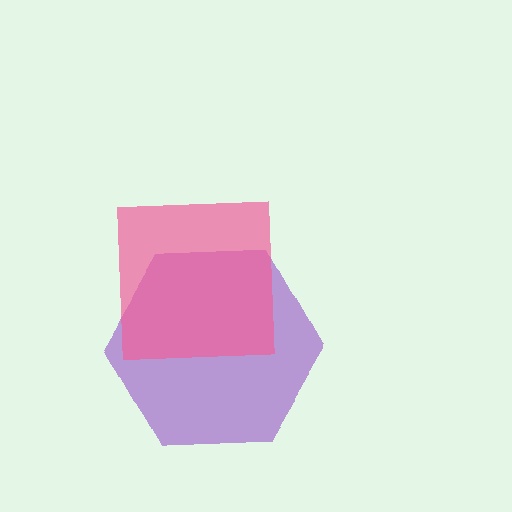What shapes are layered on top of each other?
The layered shapes are: a purple hexagon, a pink square.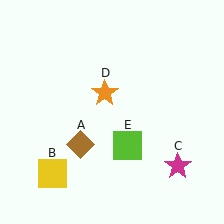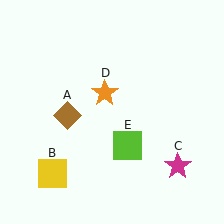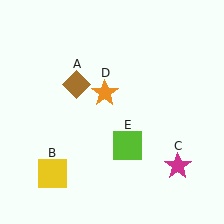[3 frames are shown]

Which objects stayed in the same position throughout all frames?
Yellow square (object B) and magenta star (object C) and orange star (object D) and lime square (object E) remained stationary.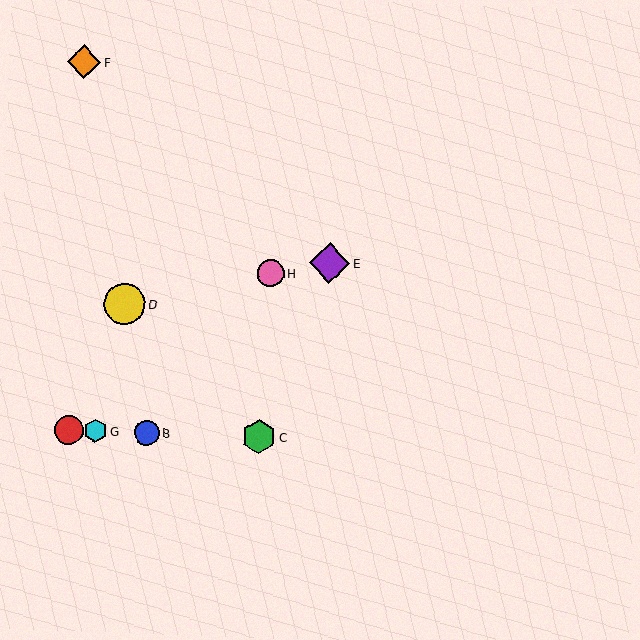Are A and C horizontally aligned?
Yes, both are at y≈430.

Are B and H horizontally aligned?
No, B is at y≈433 and H is at y≈273.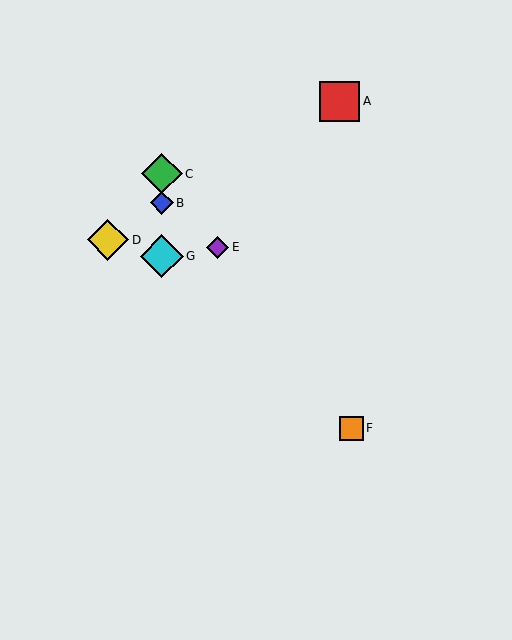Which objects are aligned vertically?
Objects B, C, G are aligned vertically.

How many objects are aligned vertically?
3 objects (B, C, G) are aligned vertically.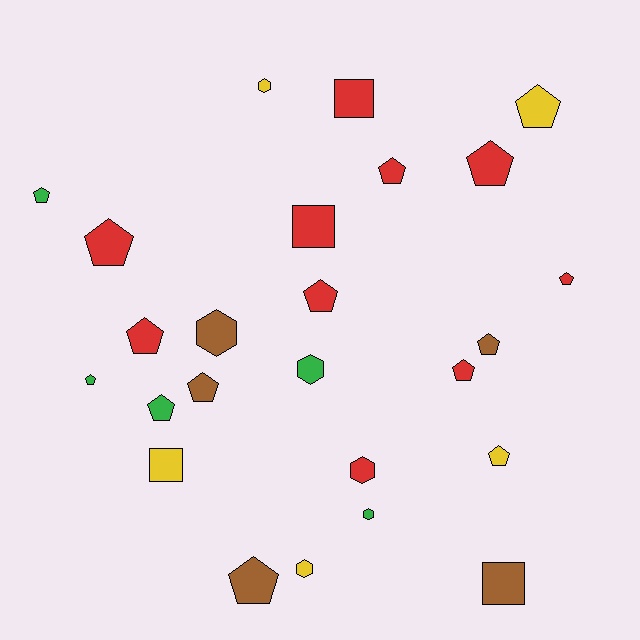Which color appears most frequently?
Red, with 10 objects.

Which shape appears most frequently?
Pentagon, with 15 objects.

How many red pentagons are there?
There are 7 red pentagons.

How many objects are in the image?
There are 25 objects.